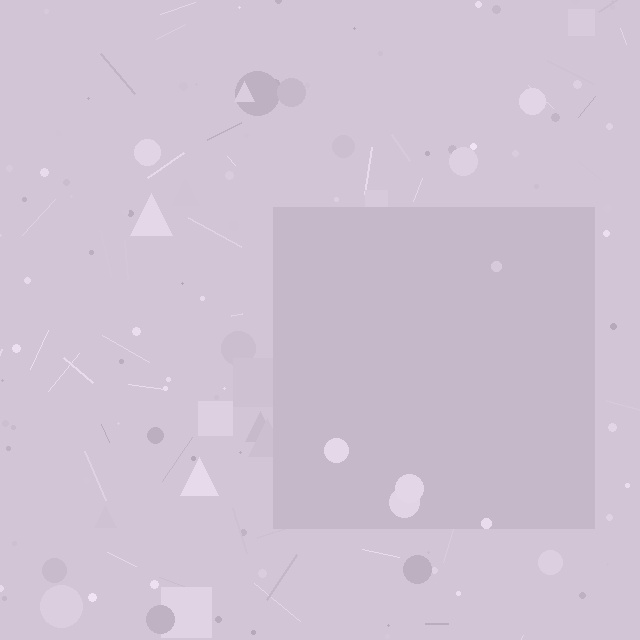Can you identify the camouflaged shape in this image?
The camouflaged shape is a square.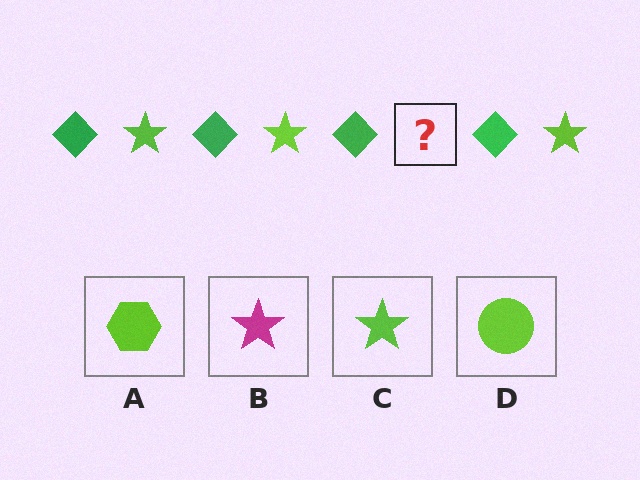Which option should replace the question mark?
Option C.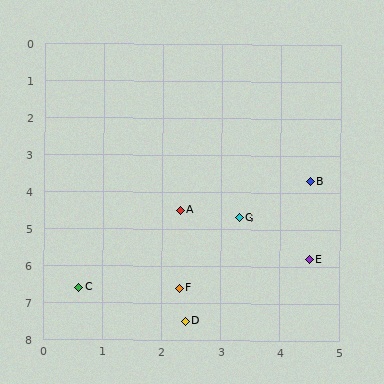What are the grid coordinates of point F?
Point F is at approximately (2.3, 6.6).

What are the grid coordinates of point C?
Point C is at approximately (0.6, 6.6).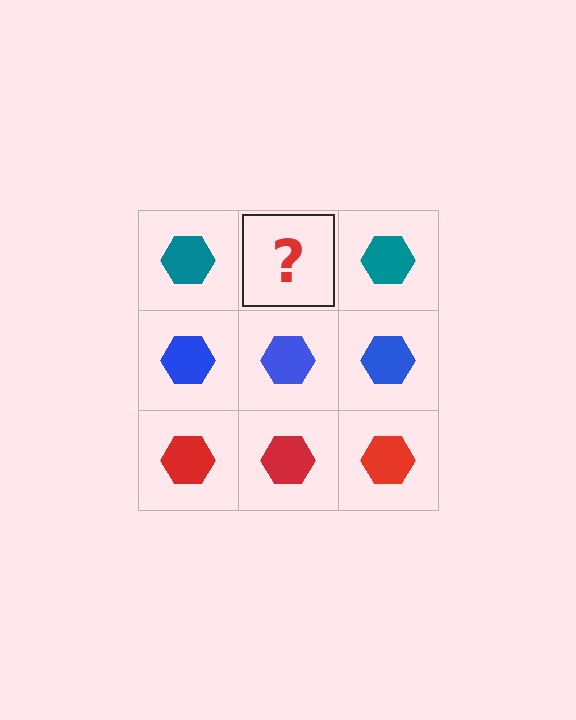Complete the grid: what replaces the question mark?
The question mark should be replaced with a teal hexagon.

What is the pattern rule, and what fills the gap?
The rule is that each row has a consistent color. The gap should be filled with a teal hexagon.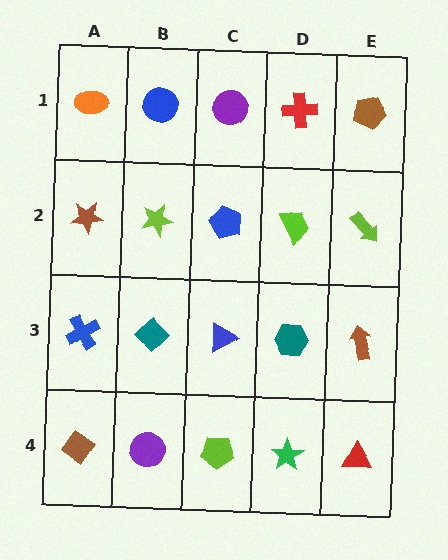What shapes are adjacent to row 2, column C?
A purple circle (row 1, column C), a blue triangle (row 3, column C), a lime star (row 2, column B), a lime trapezoid (row 2, column D).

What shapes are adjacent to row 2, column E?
A brown pentagon (row 1, column E), a brown arrow (row 3, column E), a lime trapezoid (row 2, column D).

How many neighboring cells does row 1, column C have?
3.